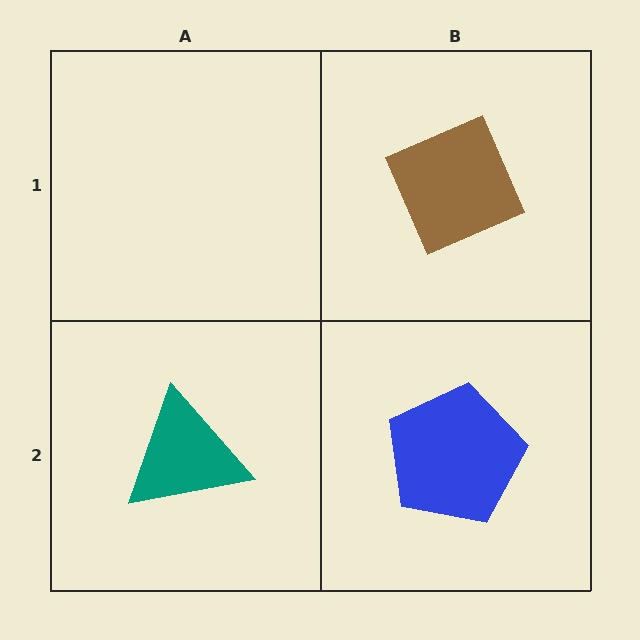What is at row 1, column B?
A brown diamond.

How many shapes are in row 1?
1 shape.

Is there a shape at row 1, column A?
No, that cell is empty.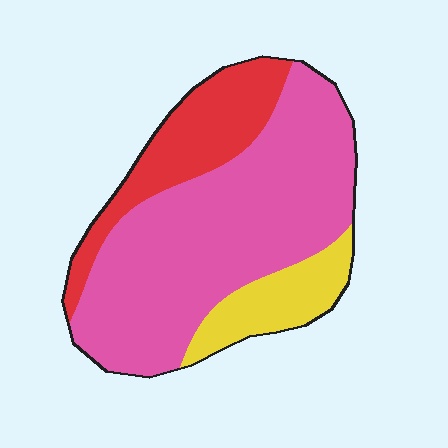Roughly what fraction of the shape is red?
Red takes up less than a quarter of the shape.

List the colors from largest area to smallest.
From largest to smallest: pink, red, yellow.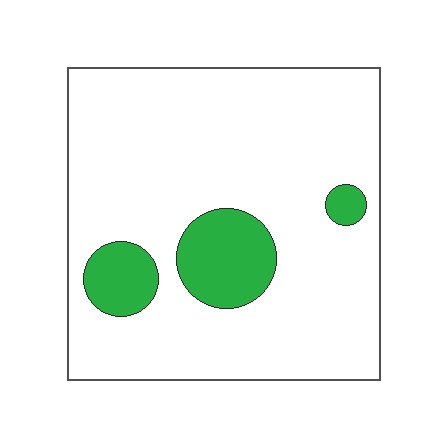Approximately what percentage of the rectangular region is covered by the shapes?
Approximately 15%.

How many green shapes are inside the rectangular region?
3.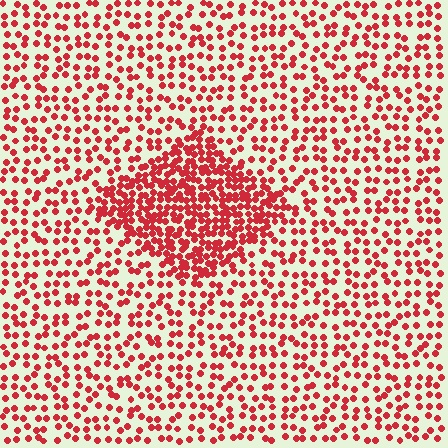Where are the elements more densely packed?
The elements are more densely packed inside the diamond boundary.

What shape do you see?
I see a diamond.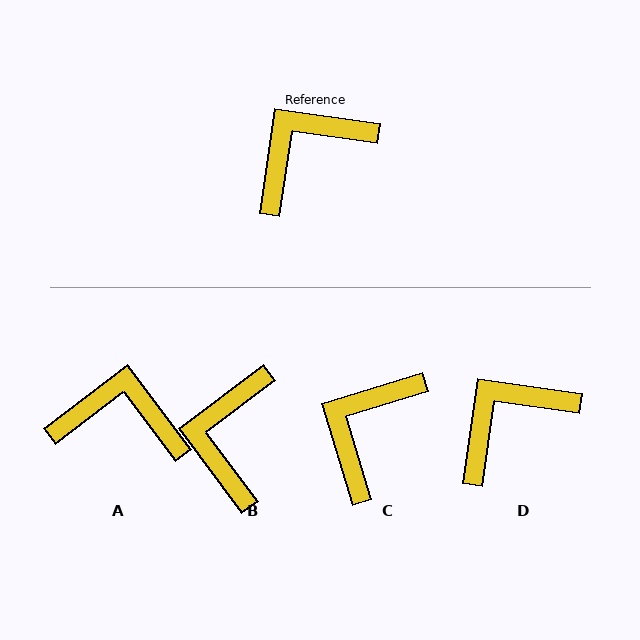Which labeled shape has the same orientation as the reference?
D.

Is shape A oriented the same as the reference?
No, it is off by about 45 degrees.